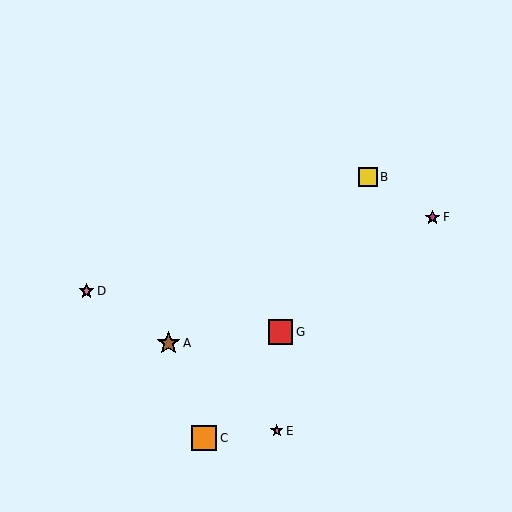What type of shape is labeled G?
Shape G is a red square.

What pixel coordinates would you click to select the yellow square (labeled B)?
Click at (368, 177) to select the yellow square B.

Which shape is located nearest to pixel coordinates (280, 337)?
The red square (labeled G) at (280, 332) is nearest to that location.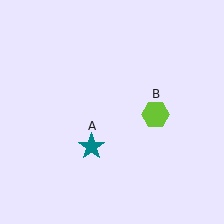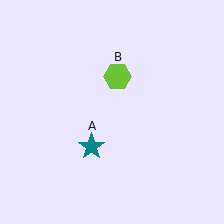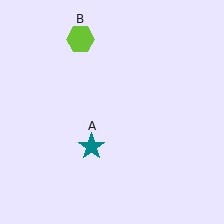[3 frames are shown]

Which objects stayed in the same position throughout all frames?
Teal star (object A) remained stationary.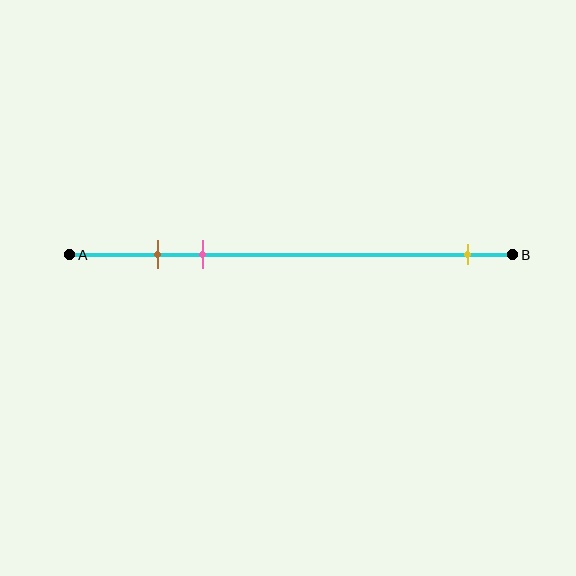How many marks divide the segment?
There are 3 marks dividing the segment.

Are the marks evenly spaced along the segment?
No, the marks are not evenly spaced.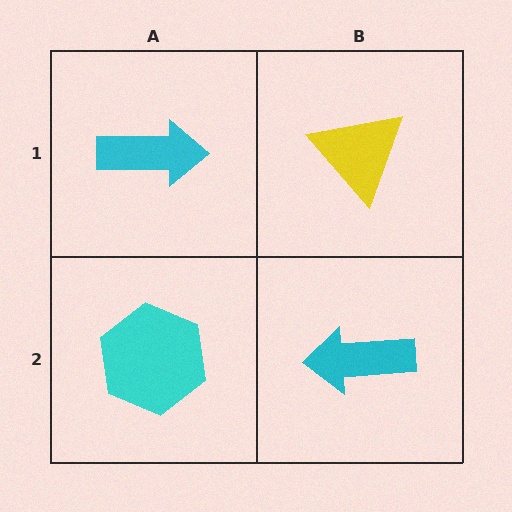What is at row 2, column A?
A cyan hexagon.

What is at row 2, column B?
A cyan arrow.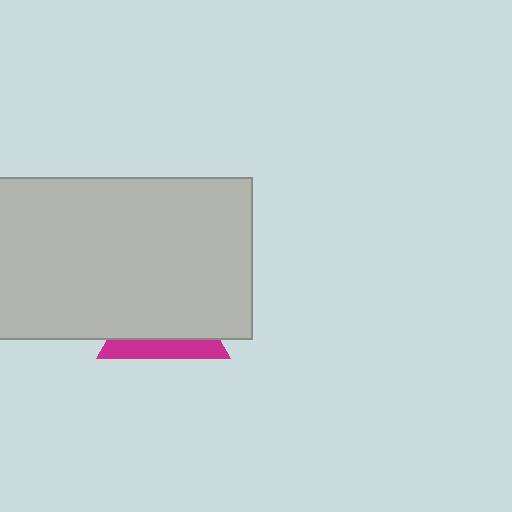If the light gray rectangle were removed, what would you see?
You would see the complete magenta triangle.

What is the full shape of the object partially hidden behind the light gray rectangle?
The partially hidden object is a magenta triangle.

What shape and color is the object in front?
The object in front is a light gray rectangle.